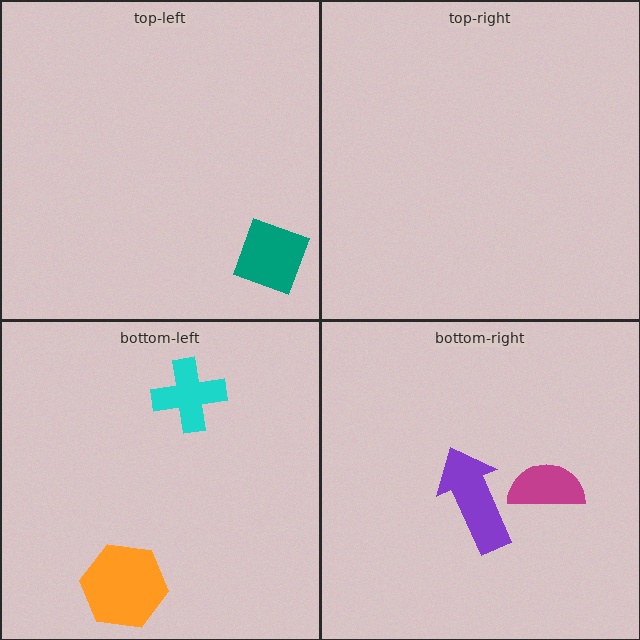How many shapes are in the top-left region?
1.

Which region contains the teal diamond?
The top-left region.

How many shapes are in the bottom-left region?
2.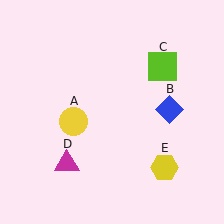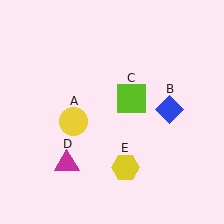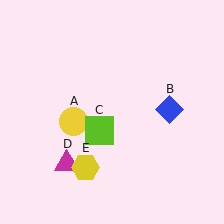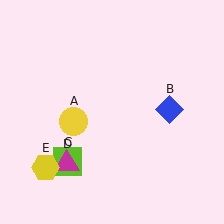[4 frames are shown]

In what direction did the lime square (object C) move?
The lime square (object C) moved down and to the left.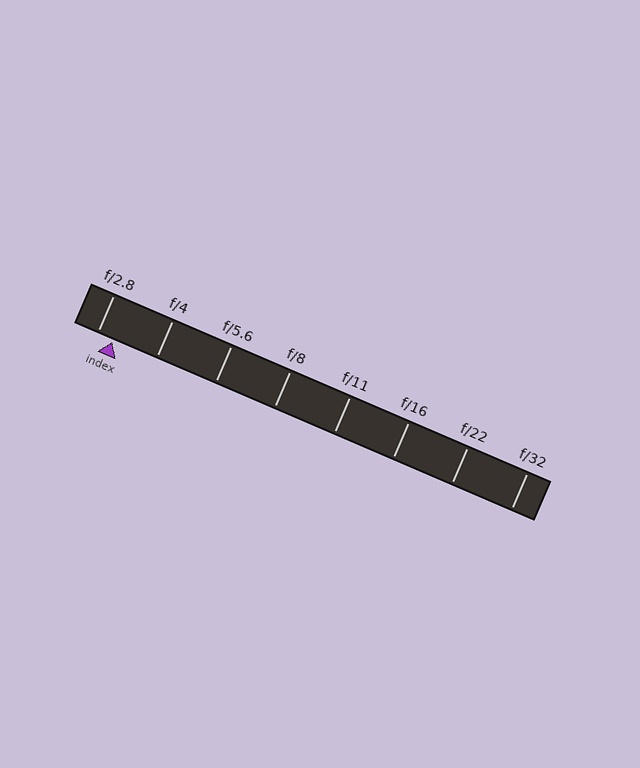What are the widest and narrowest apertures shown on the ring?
The widest aperture shown is f/2.8 and the narrowest is f/32.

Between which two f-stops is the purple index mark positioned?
The index mark is between f/2.8 and f/4.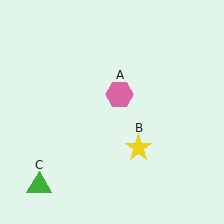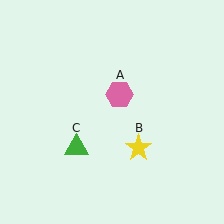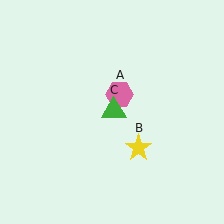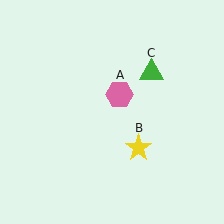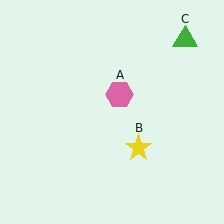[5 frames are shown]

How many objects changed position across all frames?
1 object changed position: green triangle (object C).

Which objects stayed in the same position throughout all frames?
Pink hexagon (object A) and yellow star (object B) remained stationary.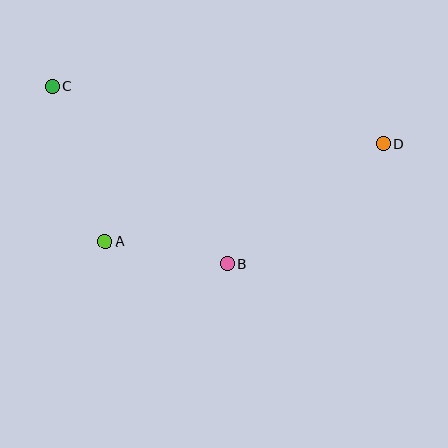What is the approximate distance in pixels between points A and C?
The distance between A and C is approximately 164 pixels.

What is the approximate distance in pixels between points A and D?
The distance between A and D is approximately 295 pixels.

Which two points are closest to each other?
Points A and B are closest to each other.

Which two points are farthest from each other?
Points C and D are farthest from each other.